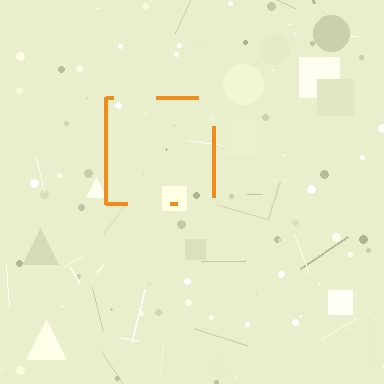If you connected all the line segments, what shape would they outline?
They would outline a square.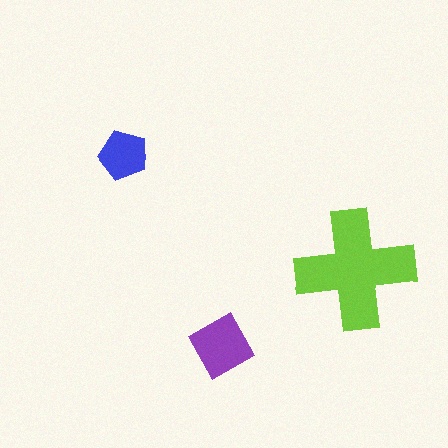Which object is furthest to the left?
The blue pentagon is leftmost.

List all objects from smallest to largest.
The blue pentagon, the purple diamond, the lime cross.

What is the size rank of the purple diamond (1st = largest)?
2nd.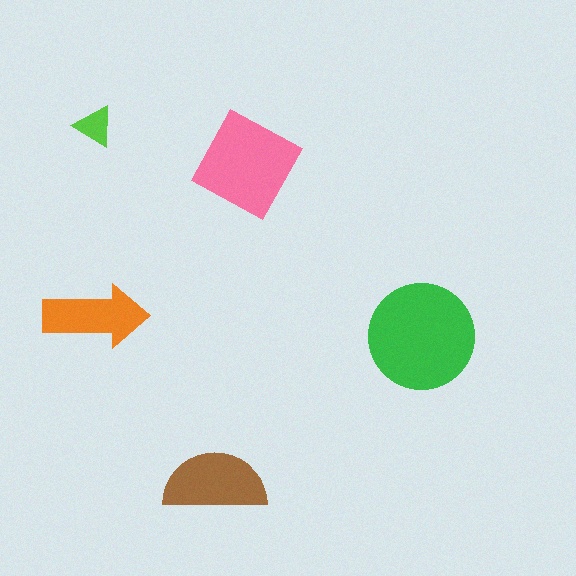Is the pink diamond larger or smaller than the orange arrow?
Larger.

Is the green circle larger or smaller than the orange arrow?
Larger.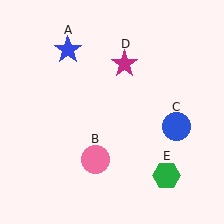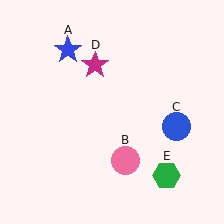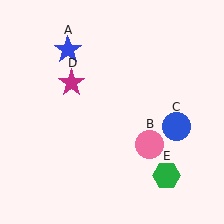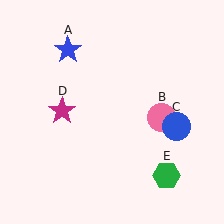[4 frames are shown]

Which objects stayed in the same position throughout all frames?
Blue star (object A) and blue circle (object C) and green hexagon (object E) remained stationary.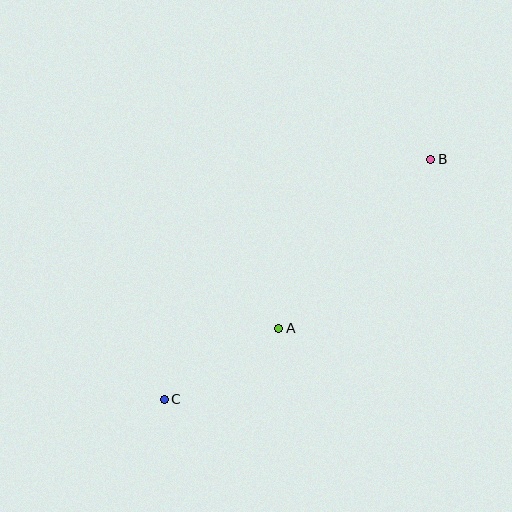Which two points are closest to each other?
Points A and C are closest to each other.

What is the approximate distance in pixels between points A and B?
The distance between A and B is approximately 227 pixels.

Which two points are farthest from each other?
Points B and C are farthest from each other.